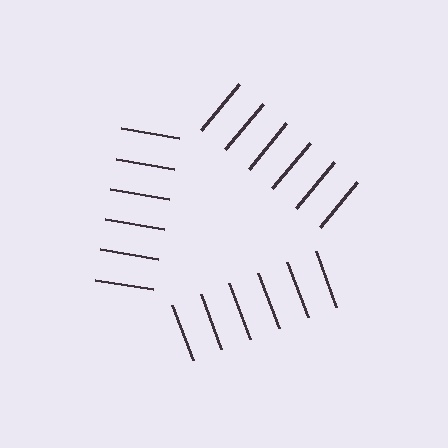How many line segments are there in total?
18 — 6 along each of the 3 edges.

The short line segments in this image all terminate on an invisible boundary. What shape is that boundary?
An illusory triangle — the line segments terminate on its edges but no continuous stroke is drawn.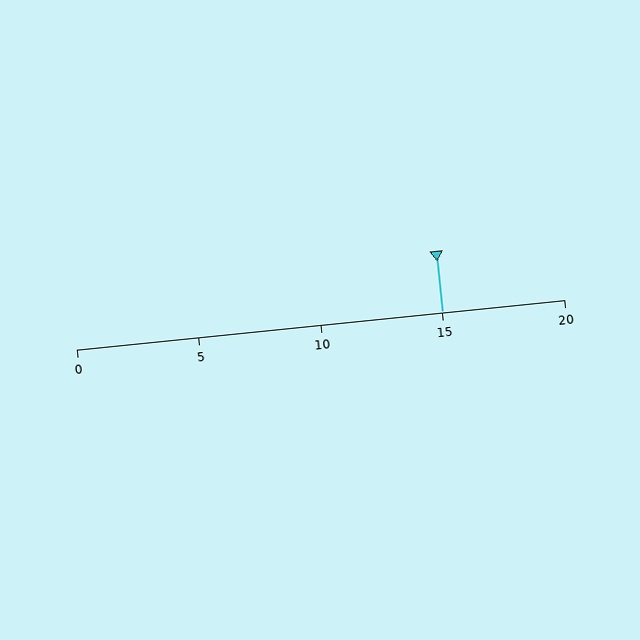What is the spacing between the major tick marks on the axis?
The major ticks are spaced 5 apart.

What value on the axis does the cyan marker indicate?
The marker indicates approximately 15.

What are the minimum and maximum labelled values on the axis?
The axis runs from 0 to 20.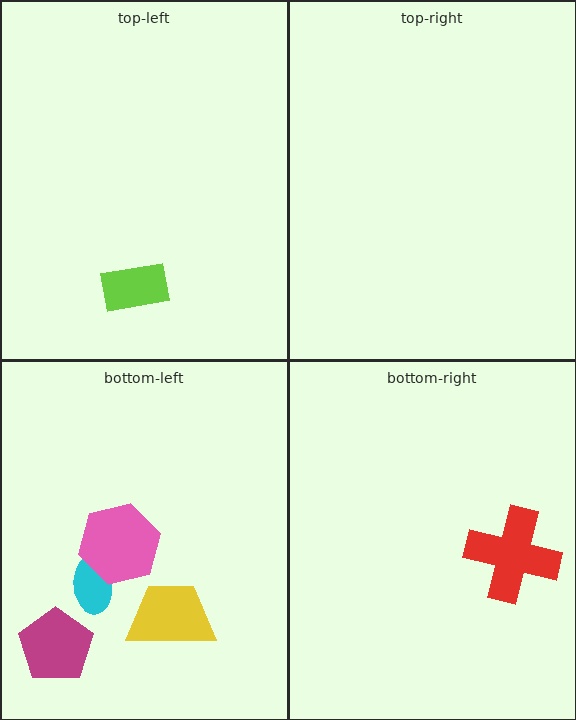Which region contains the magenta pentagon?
The bottom-left region.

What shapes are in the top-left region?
The lime rectangle.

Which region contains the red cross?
The bottom-right region.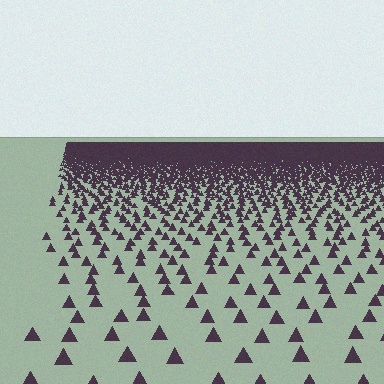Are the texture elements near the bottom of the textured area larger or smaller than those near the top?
Larger. Near the bottom, elements are closer to the viewer and appear at a bigger on-screen size.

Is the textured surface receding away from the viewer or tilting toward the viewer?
The surface is receding away from the viewer. Texture elements get smaller and denser toward the top.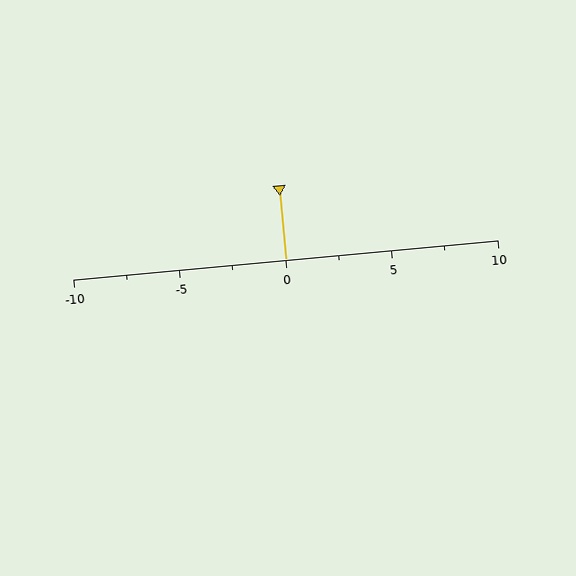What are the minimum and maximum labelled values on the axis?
The axis runs from -10 to 10.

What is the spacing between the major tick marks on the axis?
The major ticks are spaced 5 apart.